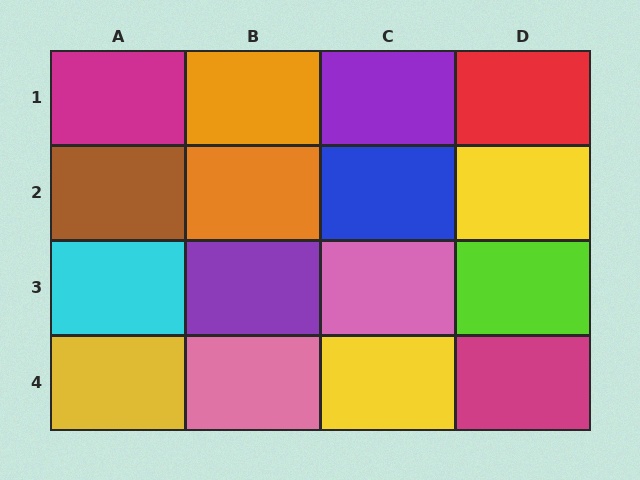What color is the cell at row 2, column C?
Blue.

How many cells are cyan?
1 cell is cyan.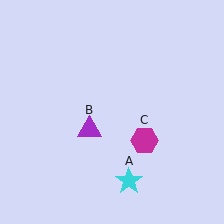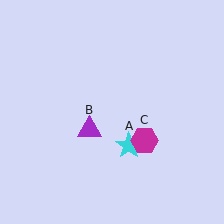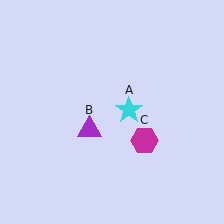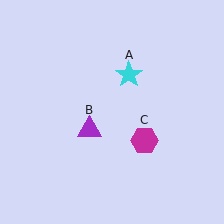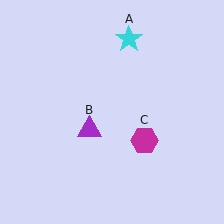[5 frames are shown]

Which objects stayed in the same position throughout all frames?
Purple triangle (object B) and magenta hexagon (object C) remained stationary.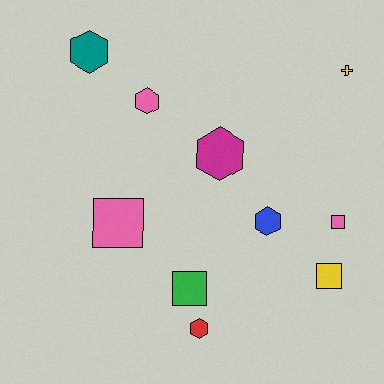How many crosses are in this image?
There is 1 cross.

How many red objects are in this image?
There is 1 red object.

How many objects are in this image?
There are 10 objects.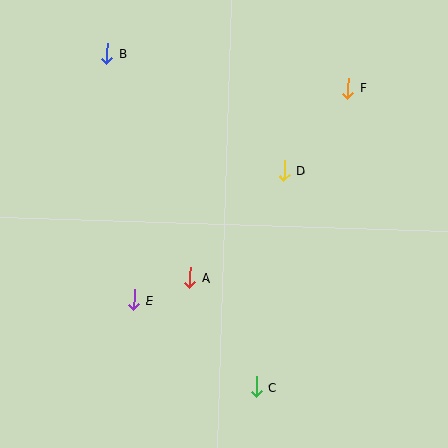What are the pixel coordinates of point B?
Point B is at (107, 54).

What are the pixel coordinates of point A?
Point A is at (190, 278).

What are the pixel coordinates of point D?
Point D is at (284, 171).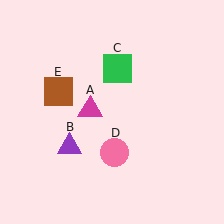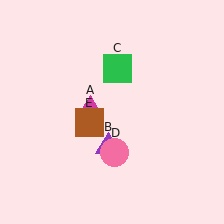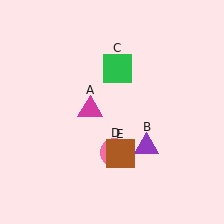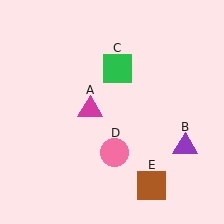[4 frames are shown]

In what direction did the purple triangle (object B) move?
The purple triangle (object B) moved right.